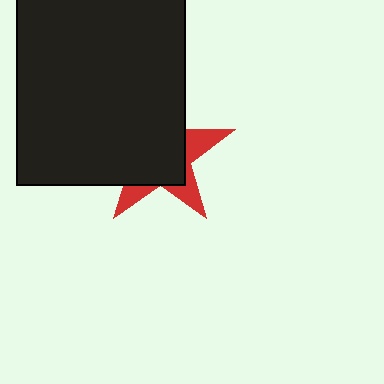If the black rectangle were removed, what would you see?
You would see the complete red star.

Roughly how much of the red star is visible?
A small part of it is visible (roughly 32%).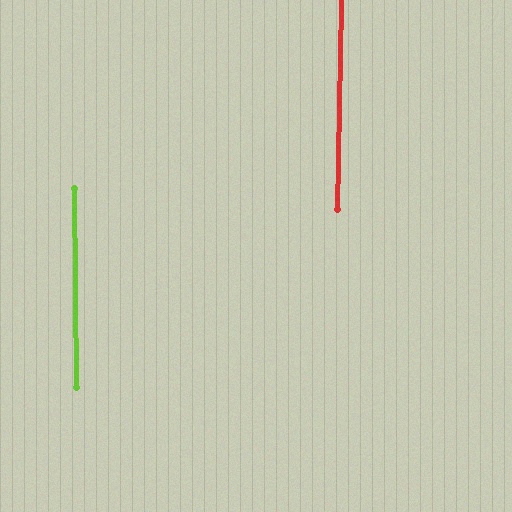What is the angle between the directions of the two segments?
Approximately 2 degrees.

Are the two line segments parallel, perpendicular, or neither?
Parallel — their directions differ by only 1.5°.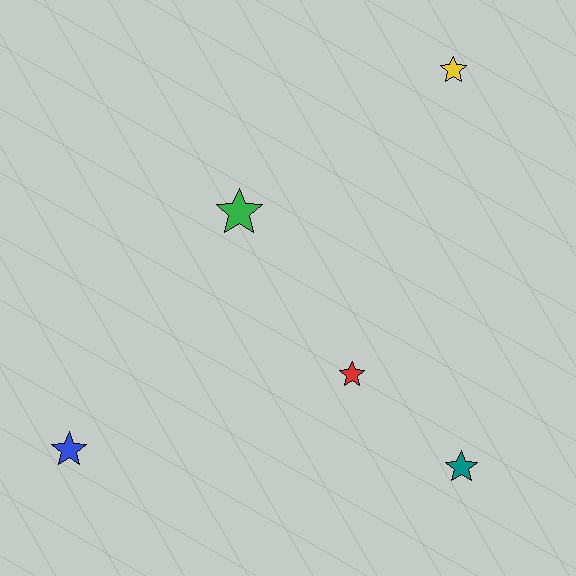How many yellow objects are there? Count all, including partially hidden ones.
There is 1 yellow object.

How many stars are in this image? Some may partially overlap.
There are 5 stars.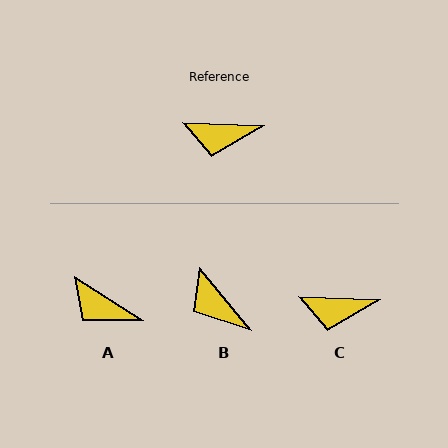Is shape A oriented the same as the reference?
No, it is off by about 30 degrees.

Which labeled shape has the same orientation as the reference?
C.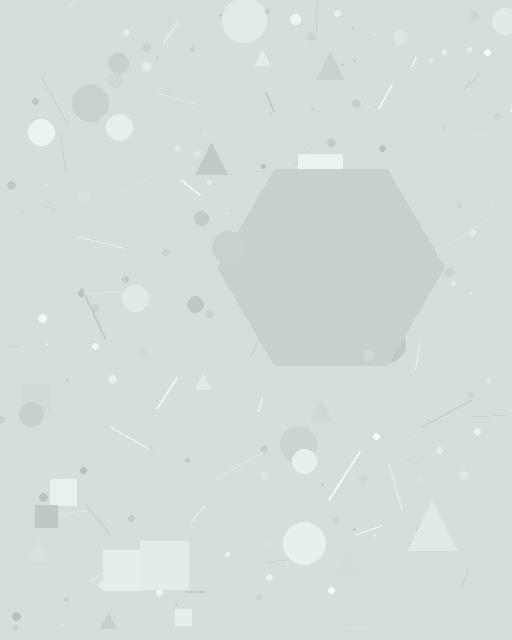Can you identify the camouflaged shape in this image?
The camouflaged shape is a hexagon.